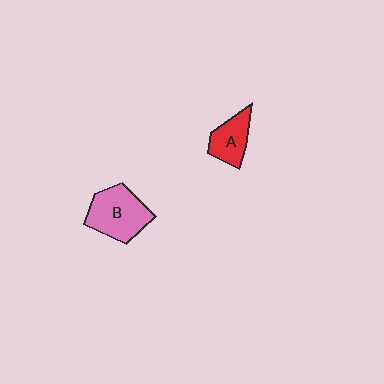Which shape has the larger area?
Shape B (pink).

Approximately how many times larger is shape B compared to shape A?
Approximately 1.6 times.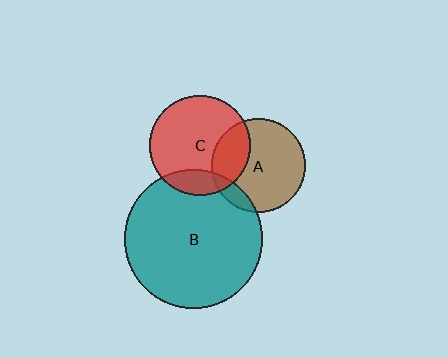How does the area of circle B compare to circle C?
Approximately 1.9 times.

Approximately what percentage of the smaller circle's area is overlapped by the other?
Approximately 25%.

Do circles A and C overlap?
Yes.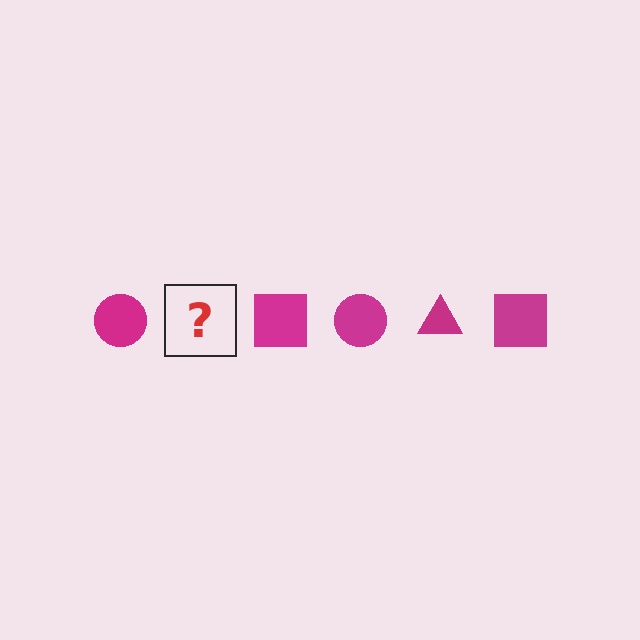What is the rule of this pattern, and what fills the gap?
The rule is that the pattern cycles through circle, triangle, square shapes in magenta. The gap should be filled with a magenta triangle.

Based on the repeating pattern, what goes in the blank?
The blank should be a magenta triangle.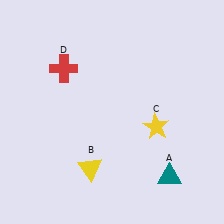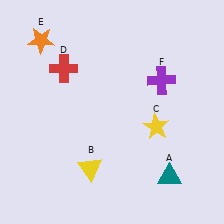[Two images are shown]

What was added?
An orange star (E), a purple cross (F) were added in Image 2.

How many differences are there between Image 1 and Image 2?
There are 2 differences between the two images.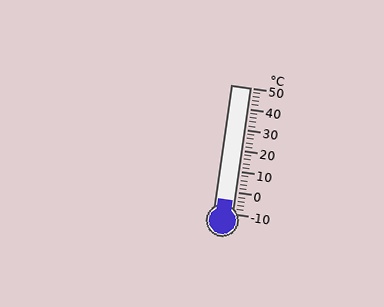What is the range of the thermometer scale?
The thermometer scale ranges from -10°C to 50°C.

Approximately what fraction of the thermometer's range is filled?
The thermometer is filled to approximately 10% of its range.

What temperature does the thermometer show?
The thermometer shows approximately -4°C.